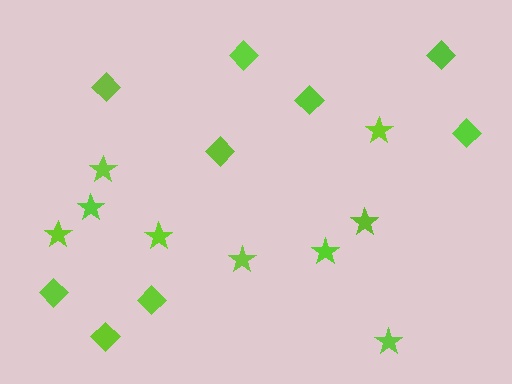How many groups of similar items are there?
There are 2 groups: one group of diamonds (9) and one group of stars (9).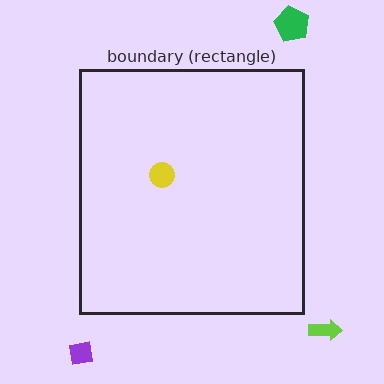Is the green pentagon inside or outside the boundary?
Outside.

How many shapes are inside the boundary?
1 inside, 3 outside.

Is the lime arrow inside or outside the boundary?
Outside.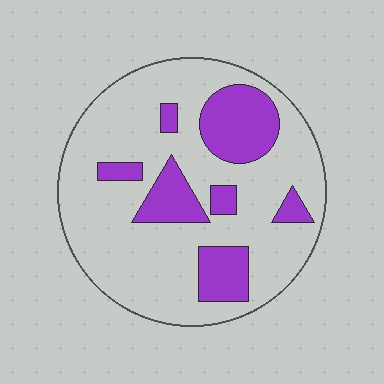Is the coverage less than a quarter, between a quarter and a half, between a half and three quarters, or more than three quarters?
Less than a quarter.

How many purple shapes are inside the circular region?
7.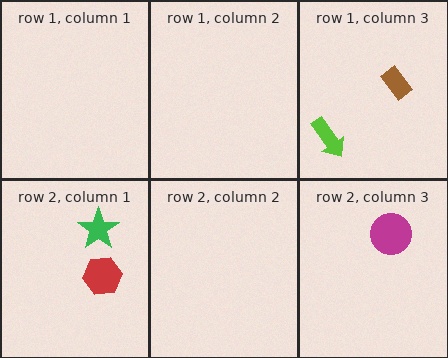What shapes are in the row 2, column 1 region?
The red hexagon, the green star.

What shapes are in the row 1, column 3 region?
The lime arrow, the brown rectangle.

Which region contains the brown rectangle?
The row 1, column 3 region.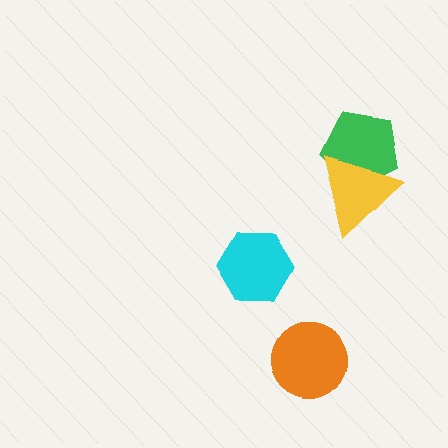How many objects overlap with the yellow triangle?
1 object overlaps with the yellow triangle.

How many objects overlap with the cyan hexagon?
0 objects overlap with the cyan hexagon.